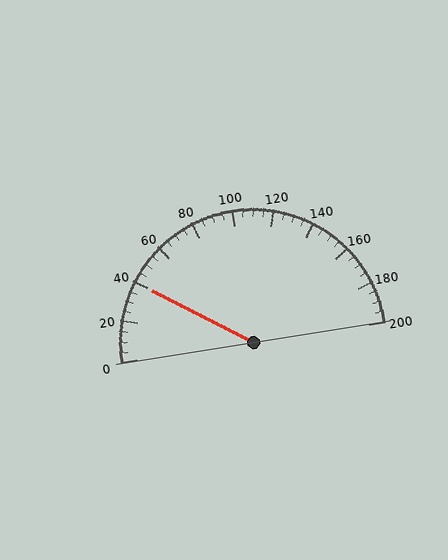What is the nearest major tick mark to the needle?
The nearest major tick mark is 40.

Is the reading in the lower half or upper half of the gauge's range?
The reading is in the lower half of the range (0 to 200).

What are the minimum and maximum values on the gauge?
The gauge ranges from 0 to 200.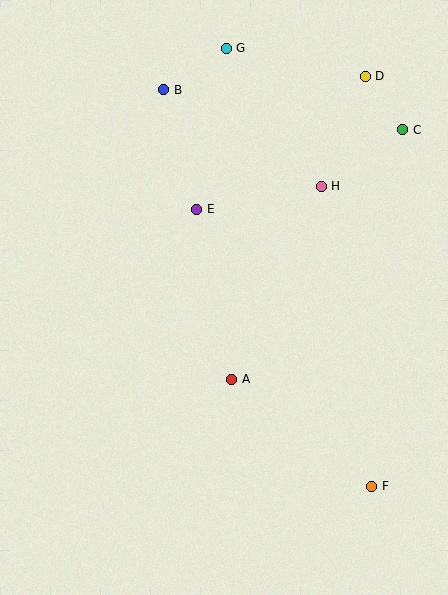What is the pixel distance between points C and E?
The distance between C and E is 221 pixels.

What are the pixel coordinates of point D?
Point D is at (365, 76).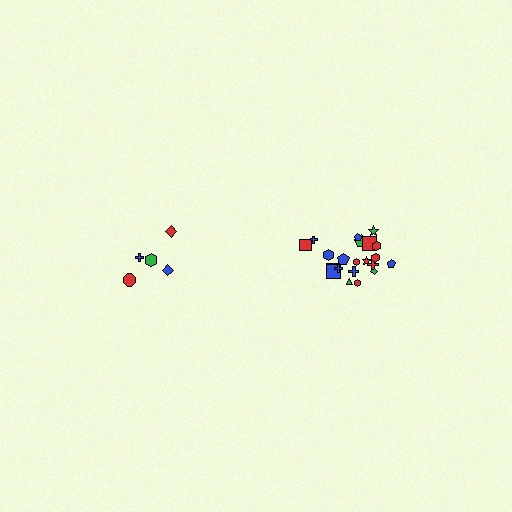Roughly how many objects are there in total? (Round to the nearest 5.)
Roughly 25 objects in total.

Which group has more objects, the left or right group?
The right group.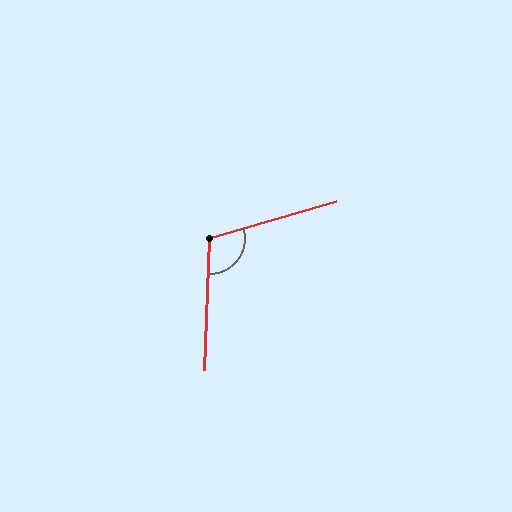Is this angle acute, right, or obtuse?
It is obtuse.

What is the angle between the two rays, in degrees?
Approximately 108 degrees.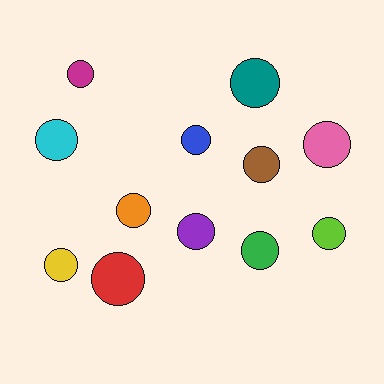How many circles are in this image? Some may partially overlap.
There are 12 circles.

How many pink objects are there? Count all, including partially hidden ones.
There is 1 pink object.